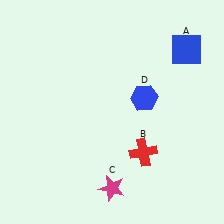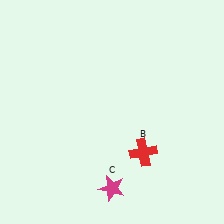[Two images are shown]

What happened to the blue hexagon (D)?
The blue hexagon (D) was removed in Image 2. It was in the top-right area of Image 1.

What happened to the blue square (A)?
The blue square (A) was removed in Image 2. It was in the top-right area of Image 1.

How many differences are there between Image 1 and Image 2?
There are 2 differences between the two images.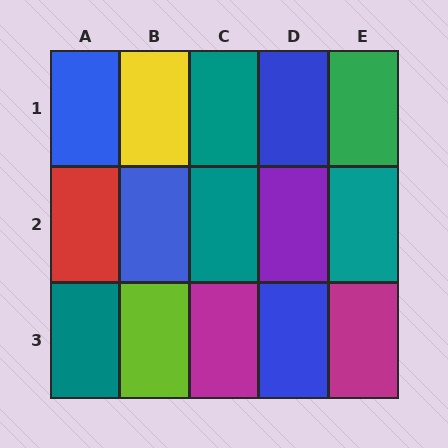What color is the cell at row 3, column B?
Lime.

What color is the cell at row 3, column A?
Teal.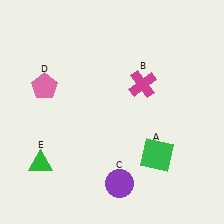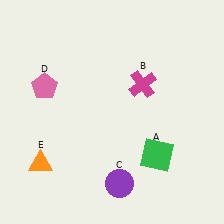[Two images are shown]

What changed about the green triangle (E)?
In Image 1, E is green. In Image 2, it changed to orange.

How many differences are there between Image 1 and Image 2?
There is 1 difference between the two images.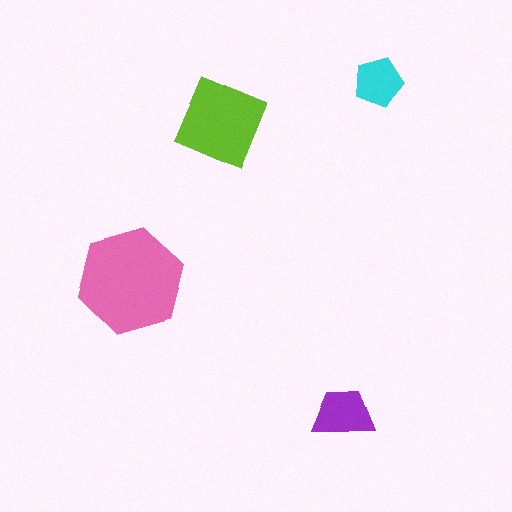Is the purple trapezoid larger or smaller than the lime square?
Smaller.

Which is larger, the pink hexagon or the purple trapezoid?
The pink hexagon.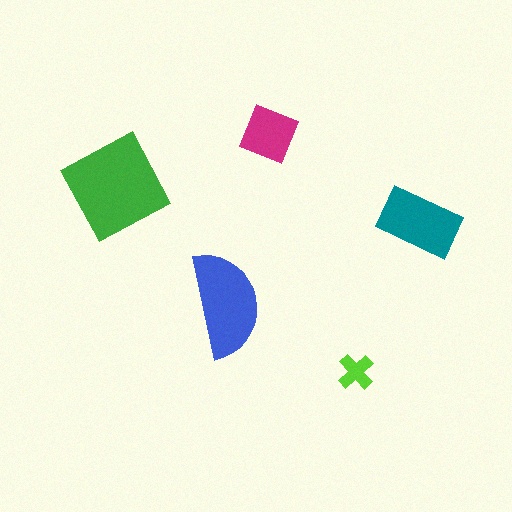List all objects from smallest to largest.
The lime cross, the magenta diamond, the teal rectangle, the blue semicircle, the green square.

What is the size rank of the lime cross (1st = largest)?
5th.